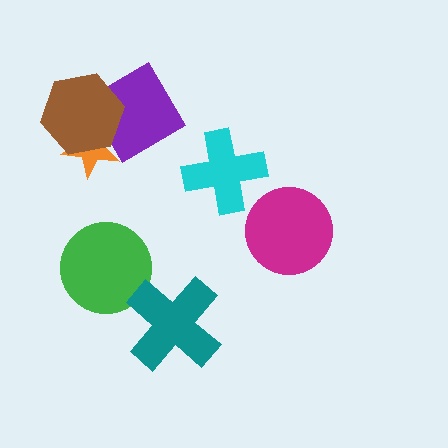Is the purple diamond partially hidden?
Yes, it is partially covered by another shape.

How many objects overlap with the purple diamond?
2 objects overlap with the purple diamond.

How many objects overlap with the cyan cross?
0 objects overlap with the cyan cross.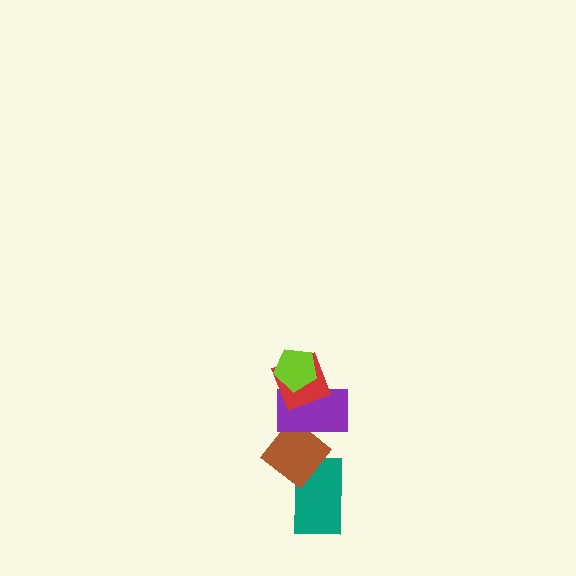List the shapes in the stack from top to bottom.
From top to bottom: the lime pentagon, the red diamond, the purple rectangle, the brown diamond, the teal rectangle.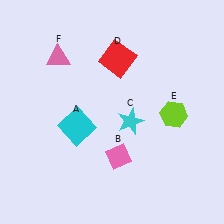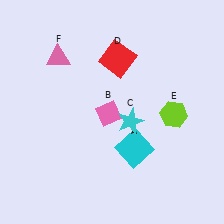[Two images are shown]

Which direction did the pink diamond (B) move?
The pink diamond (B) moved up.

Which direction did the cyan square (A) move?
The cyan square (A) moved right.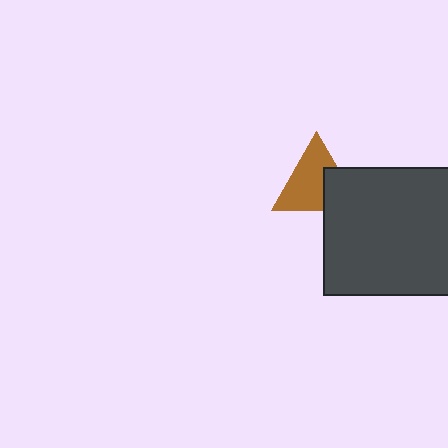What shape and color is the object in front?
The object in front is a dark gray square.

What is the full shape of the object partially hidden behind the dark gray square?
The partially hidden object is a brown triangle.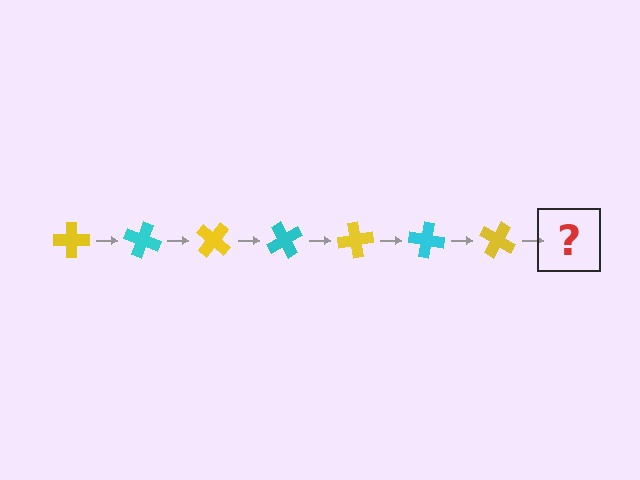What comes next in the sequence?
The next element should be a cyan cross, rotated 140 degrees from the start.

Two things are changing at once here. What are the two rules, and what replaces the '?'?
The two rules are that it rotates 20 degrees each step and the color cycles through yellow and cyan. The '?' should be a cyan cross, rotated 140 degrees from the start.